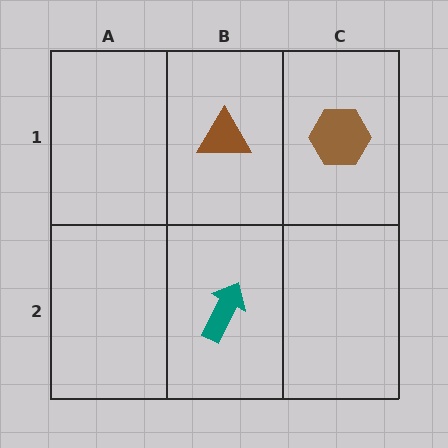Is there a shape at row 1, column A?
No, that cell is empty.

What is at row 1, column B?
A brown triangle.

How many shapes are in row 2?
1 shape.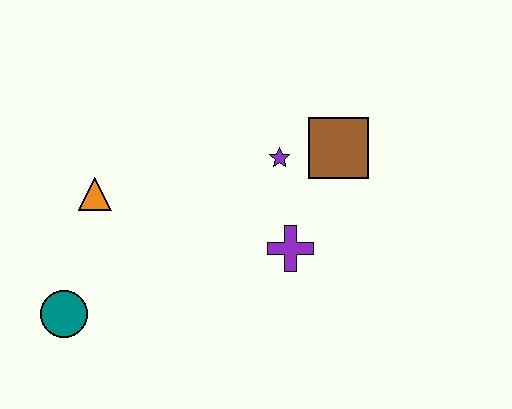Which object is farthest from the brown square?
The teal circle is farthest from the brown square.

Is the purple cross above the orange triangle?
No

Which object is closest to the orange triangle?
The teal circle is closest to the orange triangle.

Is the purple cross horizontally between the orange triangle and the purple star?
No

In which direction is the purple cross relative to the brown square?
The purple cross is below the brown square.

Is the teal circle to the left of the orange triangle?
Yes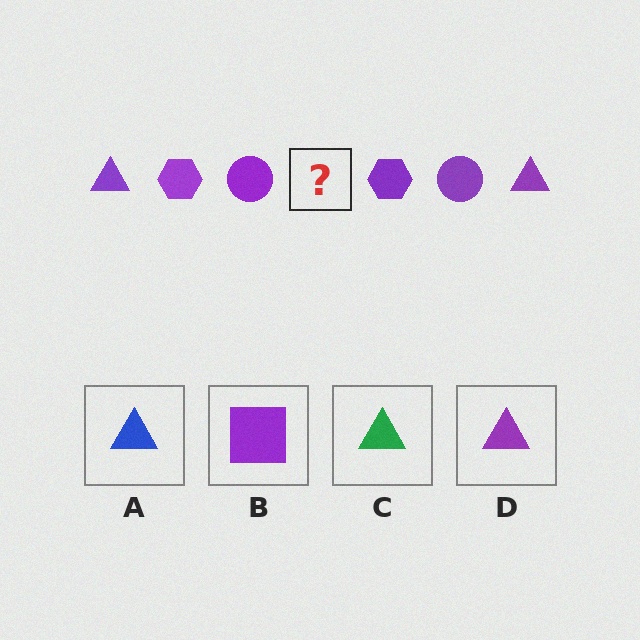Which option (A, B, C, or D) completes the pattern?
D.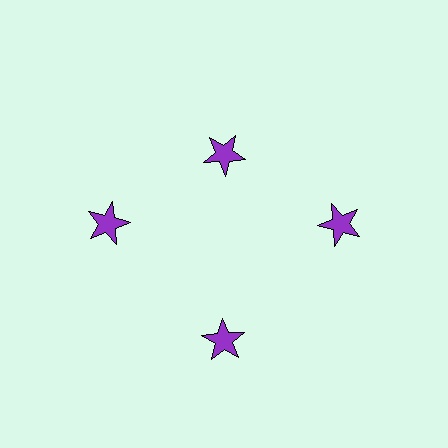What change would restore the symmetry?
The symmetry would be restored by moving it outward, back onto the ring so that all 4 stars sit at equal angles and equal distance from the center.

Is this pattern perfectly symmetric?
No. The 4 purple stars are arranged in a ring, but one element near the 12 o'clock position is pulled inward toward the center, breaking the 4-fold rotational symmetry.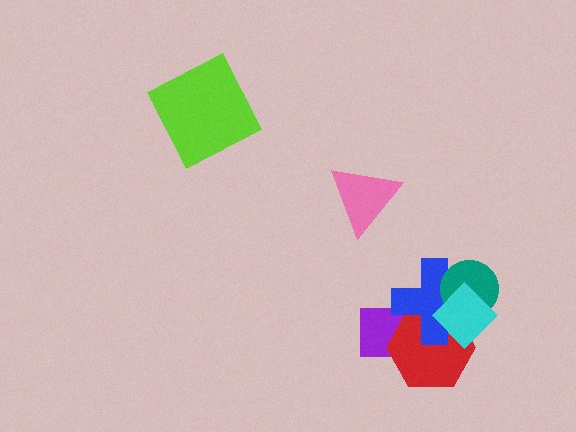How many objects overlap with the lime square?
0 objects overlap with the lime square.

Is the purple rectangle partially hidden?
Yes, it is partially covered by another shape.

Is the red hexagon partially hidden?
Yes, it is partially covered by another shape.